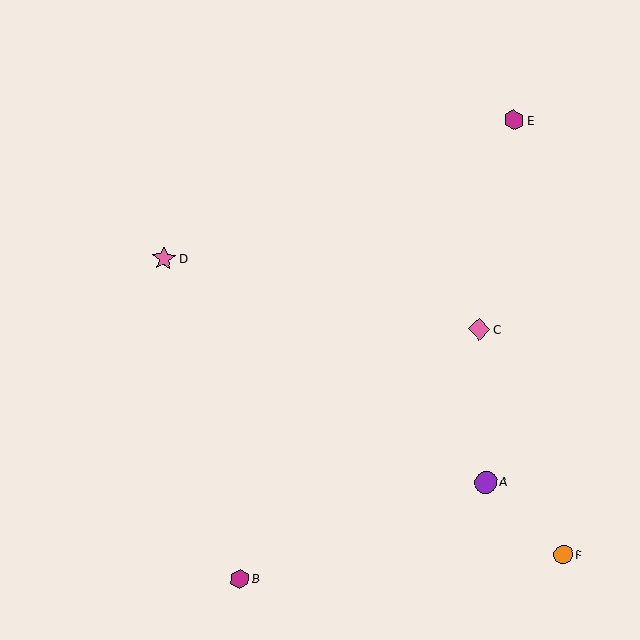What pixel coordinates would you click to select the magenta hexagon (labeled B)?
Click at (240, 579) to select the magenta hexagon B.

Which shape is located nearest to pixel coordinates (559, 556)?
The orange circle (labeled F) at (563, 555) is nearest to that location.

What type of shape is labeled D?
Shape D is a pink star.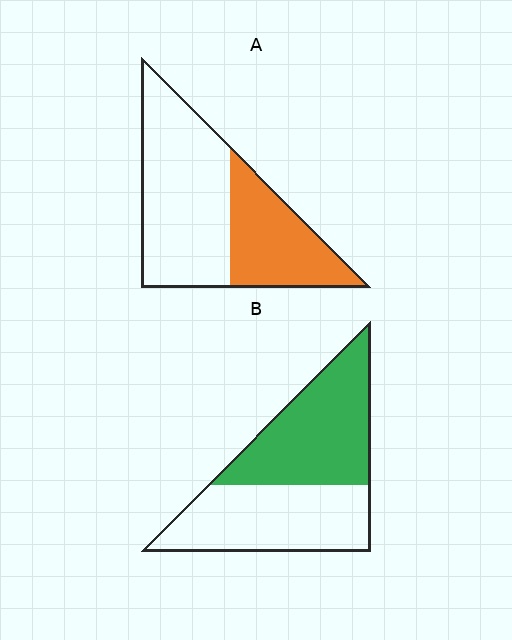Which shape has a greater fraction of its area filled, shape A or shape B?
Shape B.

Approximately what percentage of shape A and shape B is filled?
A is approximately 40% and B is approximately 50%.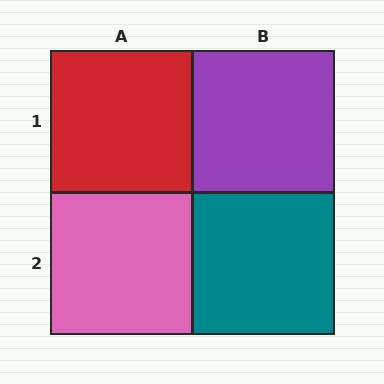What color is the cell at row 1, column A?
Red.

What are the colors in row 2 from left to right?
Pink, teal.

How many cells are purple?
1 cell is purple.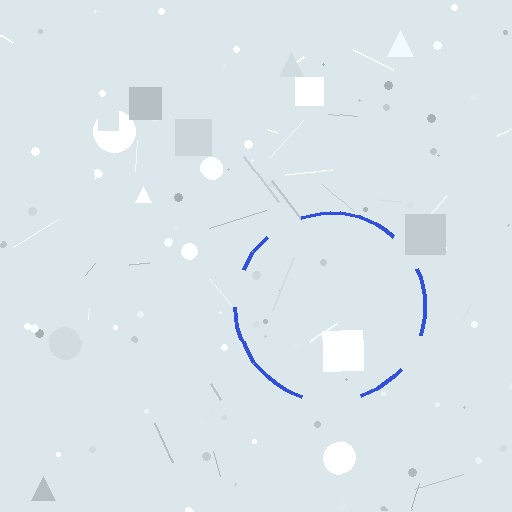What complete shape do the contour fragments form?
The contour fragments form a circle.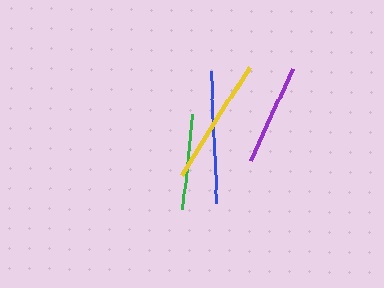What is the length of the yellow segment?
The yellow segment is approximately 128 pixels long.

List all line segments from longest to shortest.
From longest to shortest: blue, yellow, purple, green.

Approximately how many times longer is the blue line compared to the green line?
The blue line is approximately 1.4 times the length of the green line.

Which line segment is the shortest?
The green line is the shortest at approximately 96 pixels.